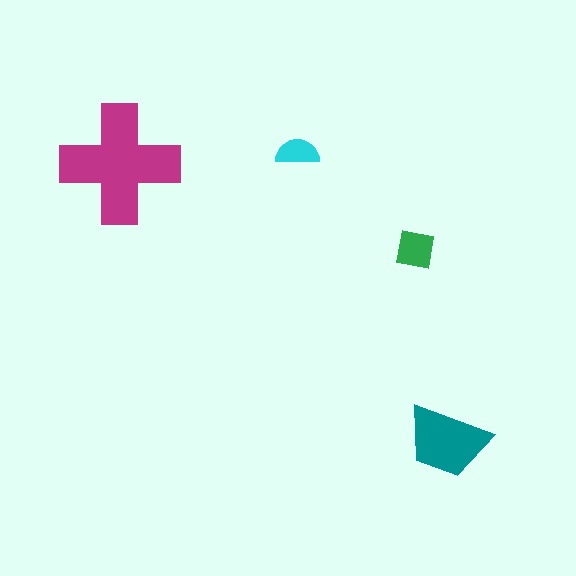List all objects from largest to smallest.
The magenta cross, the teal trapezoid, the green square, the cyan semicircle.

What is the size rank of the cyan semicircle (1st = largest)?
4th.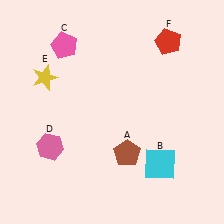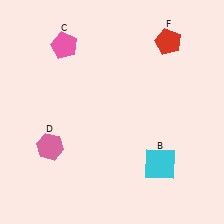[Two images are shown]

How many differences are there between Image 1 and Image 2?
There are 2 differences between the two images.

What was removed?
The yellow star (E), the brown pentagon (A) were removed in Image 2.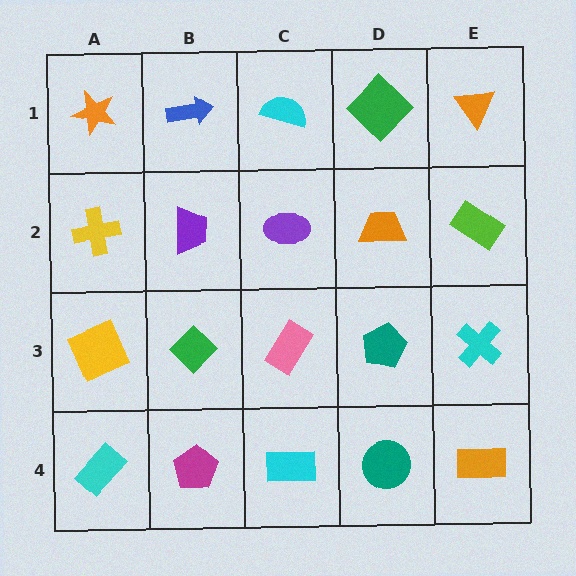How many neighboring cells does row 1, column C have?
3.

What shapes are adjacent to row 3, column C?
A purple ellipse (row 2, column C), a cyan rectangle (row 4, column C), a green diamond (row 3, column B), a teal pentagon (row 3, column D).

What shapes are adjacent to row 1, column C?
A purple ellipse (row 2, column C), a blue arrow (row 1, column B), a green diamond (row 1, column D).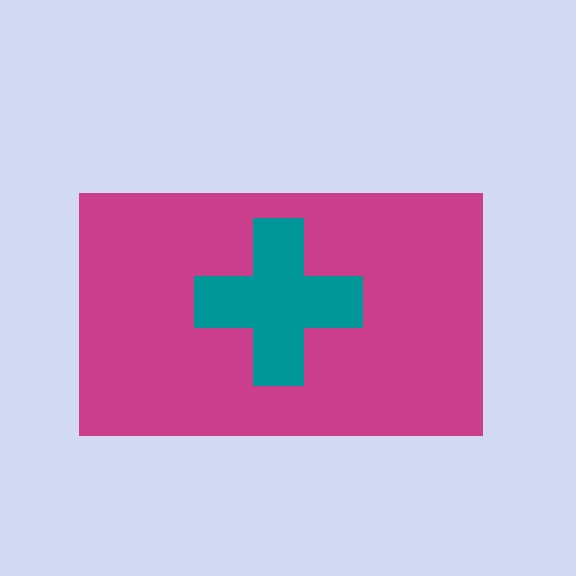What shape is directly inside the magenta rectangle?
The teal cross.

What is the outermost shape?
The magenta rectangle.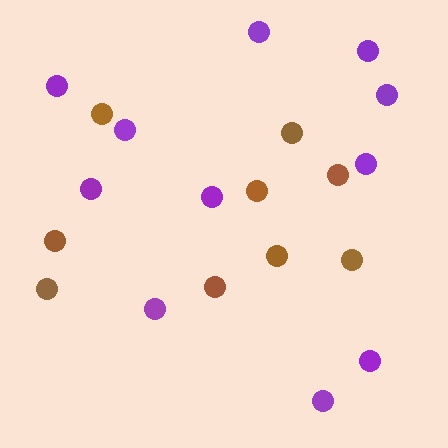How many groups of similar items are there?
There are 2 groups: one group of purple circles (11) and one group of brown circles (9).